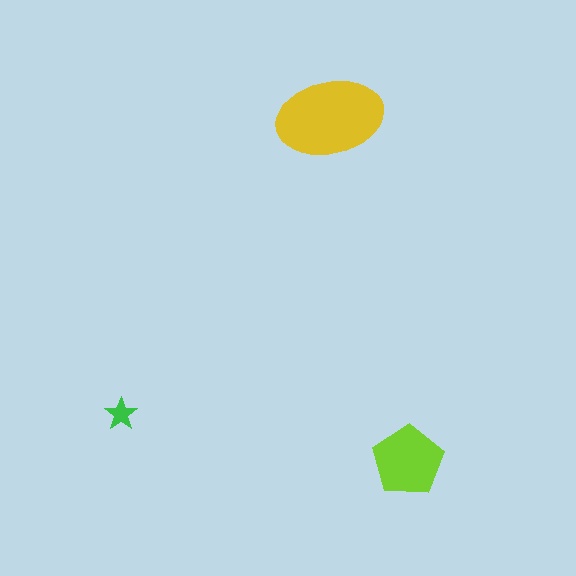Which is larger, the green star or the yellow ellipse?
The yellow ellipse.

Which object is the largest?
The yellow ellipse.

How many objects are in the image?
There are 3 objects in the image.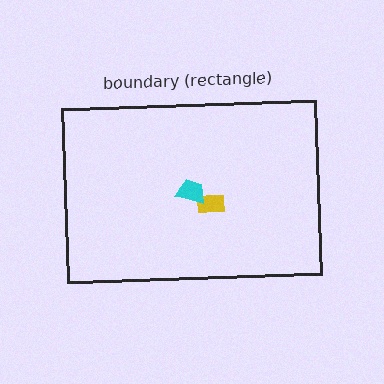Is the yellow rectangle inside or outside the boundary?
Inside.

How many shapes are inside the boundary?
2 inside, 0 outside.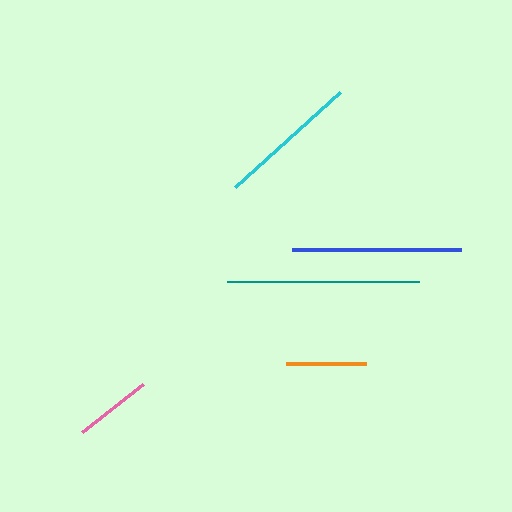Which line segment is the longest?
The teal line is the longest at approximately 193 pixels.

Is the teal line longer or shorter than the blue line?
The teal line is longer than the blue line.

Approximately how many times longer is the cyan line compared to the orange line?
The cyan line is approximately 1.8 times the length of the orange line.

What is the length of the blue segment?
The blue segment is approximately 168 pixels long.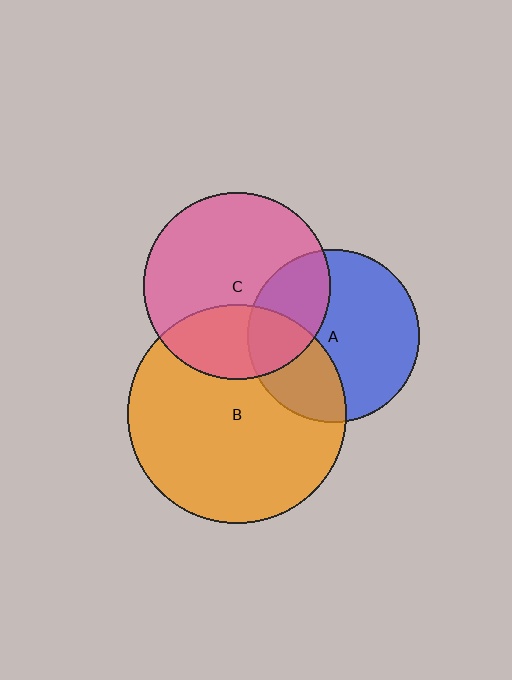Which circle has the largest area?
Circle B (orange).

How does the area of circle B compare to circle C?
Approximately 1.4 times.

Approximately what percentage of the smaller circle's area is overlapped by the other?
Approximately 30%.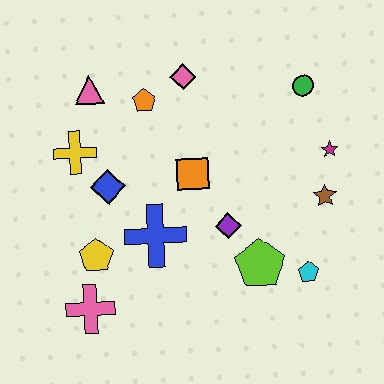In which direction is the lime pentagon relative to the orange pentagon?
The lime pentagon is below the orange pentagon.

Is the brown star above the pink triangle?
No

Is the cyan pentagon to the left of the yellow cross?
No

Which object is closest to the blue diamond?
The yellow cross is closest to the blue diamond.